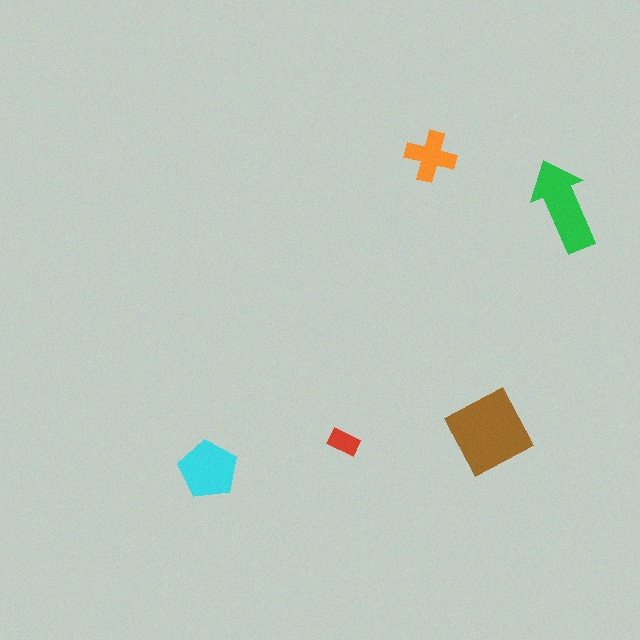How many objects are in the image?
There are 5 objects in the image.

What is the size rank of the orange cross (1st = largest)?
4th.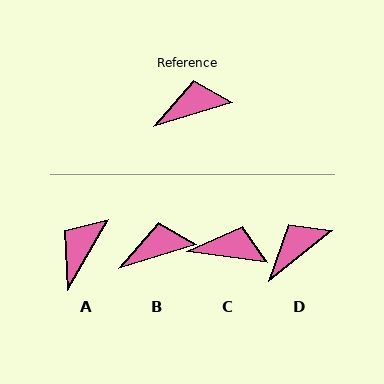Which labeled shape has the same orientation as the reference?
B.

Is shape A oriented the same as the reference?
No, it is off by about 43 degrees.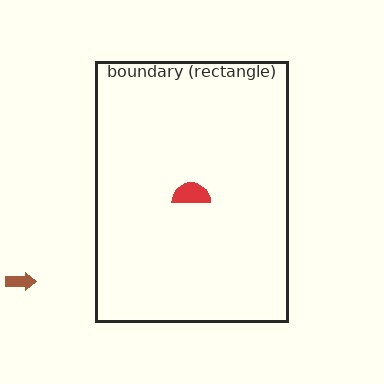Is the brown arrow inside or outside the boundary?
Outside.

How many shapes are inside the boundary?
1 inside, 1 outside.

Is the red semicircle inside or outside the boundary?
Inside.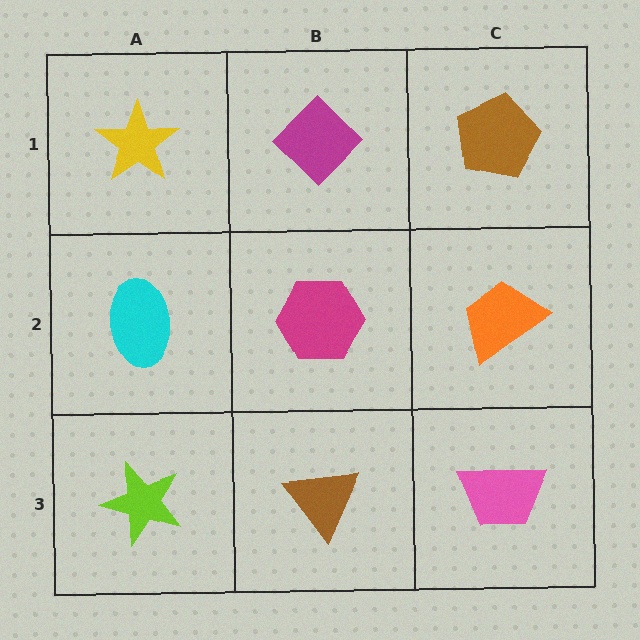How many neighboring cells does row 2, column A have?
3.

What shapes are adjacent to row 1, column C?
An orange trapezoid (row 2, column C), a magenta diamond (row 1, column B).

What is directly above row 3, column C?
An orange trapezoid.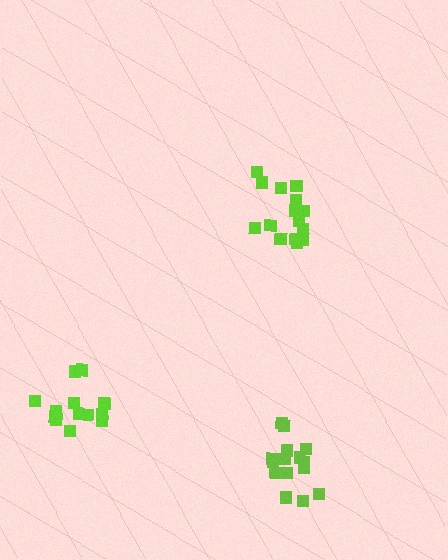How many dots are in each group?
Group 1: 15 dots, Group 2: 14 dots, Group 3: 15 dots (44 total).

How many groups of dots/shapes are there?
There are 3 groups.